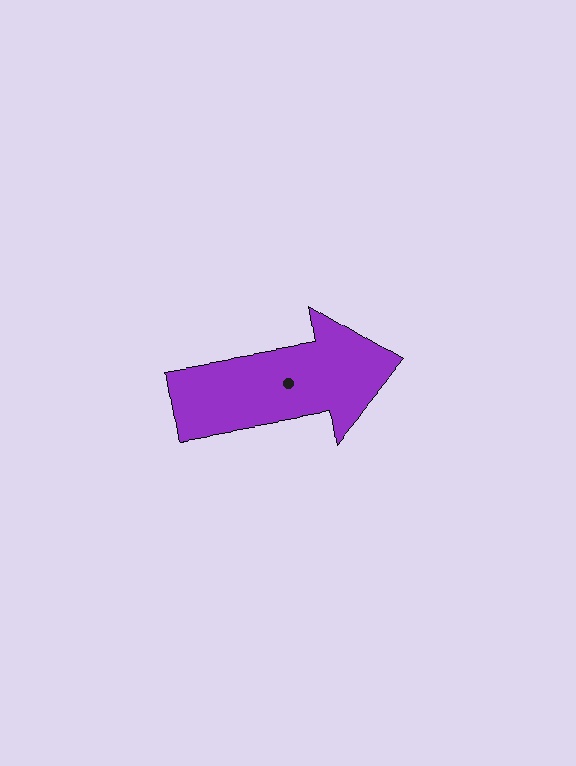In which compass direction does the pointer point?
East.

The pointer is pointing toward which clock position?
Roughly 3 o'clock.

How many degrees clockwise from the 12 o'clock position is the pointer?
Approximately 81 degrees.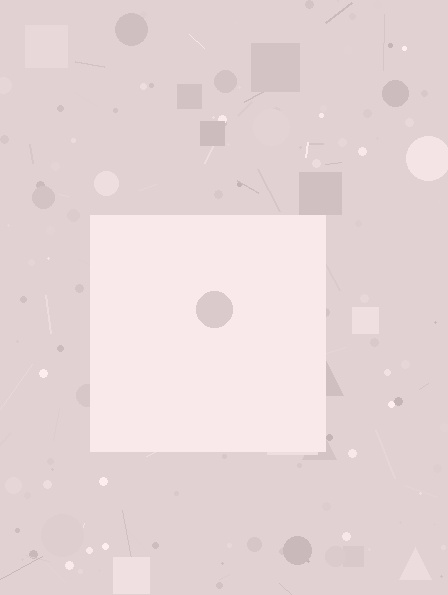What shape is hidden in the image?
A square is hidden in the image.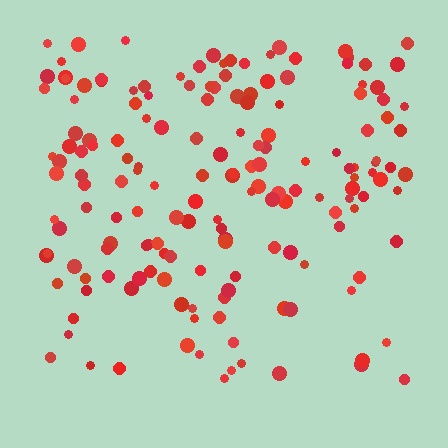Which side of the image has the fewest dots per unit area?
The bottom.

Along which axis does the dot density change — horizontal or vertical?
Vertical.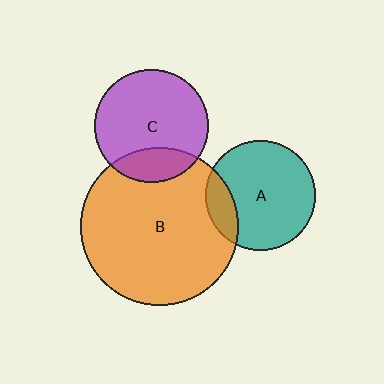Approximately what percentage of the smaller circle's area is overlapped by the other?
Approximately 15%.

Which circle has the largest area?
Circle B (orange).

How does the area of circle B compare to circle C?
Approximately 2.0 times.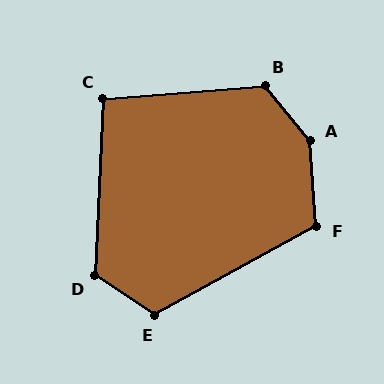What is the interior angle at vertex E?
Approximately 118 degrees (obtuse).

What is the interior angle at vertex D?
Approximately 120 degrees (obtuse).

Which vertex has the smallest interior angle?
C, at approximately 97 degrees.